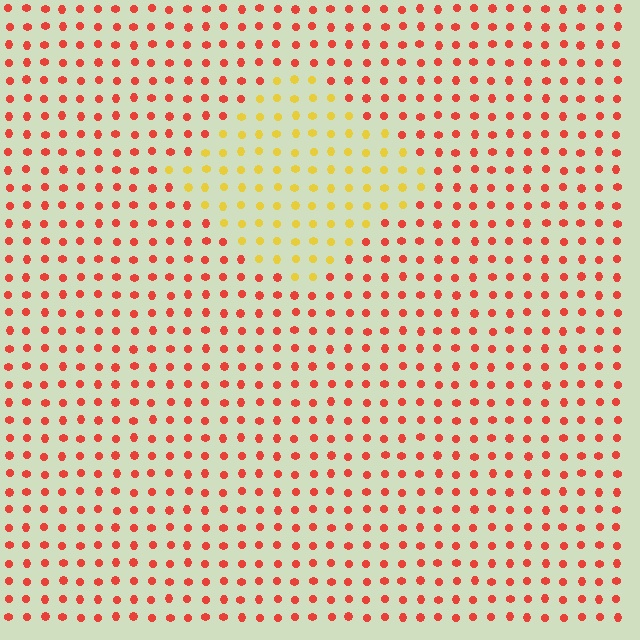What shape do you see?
I see a diamond.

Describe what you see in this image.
The image is filled with small red elements in a uniform arrangement. A diamond-shaped region is visible where the elements are tinted to a slightly different hue, forming a subtle color boundary.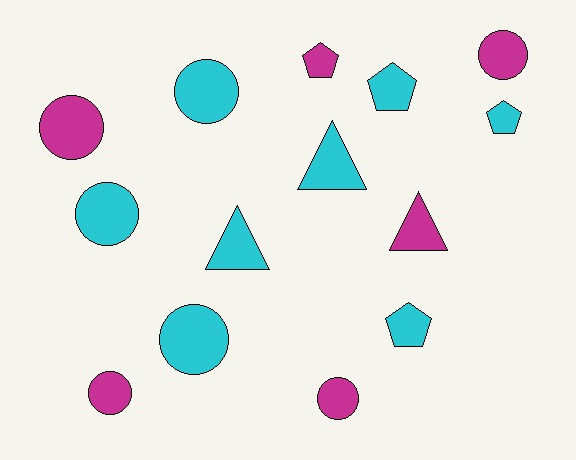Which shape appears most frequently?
Circle, with 7 objects.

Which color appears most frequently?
Cyan, with 8 objects.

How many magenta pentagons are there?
There is 1 magenta pentagon.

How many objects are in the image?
There are 14 objects.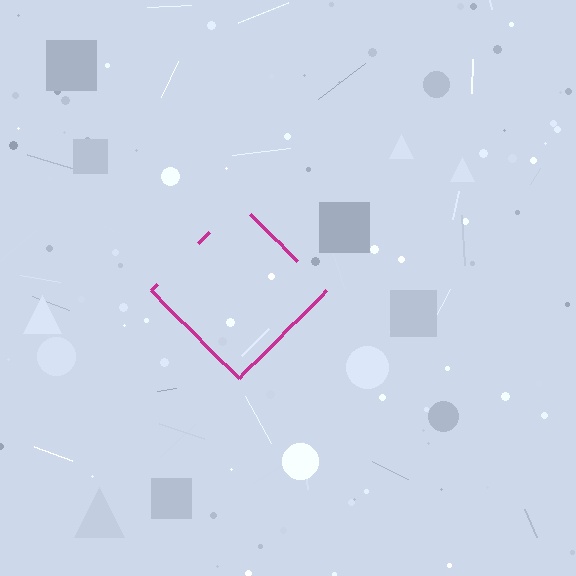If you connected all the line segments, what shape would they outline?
They would outline a diamond.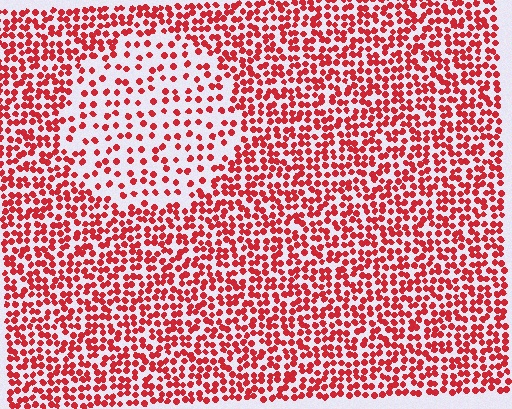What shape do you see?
I see a circle.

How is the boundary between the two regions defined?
The boundary is defined by a change in element density (approximately 2.1x ratio). All elements are the same color, size, and shape.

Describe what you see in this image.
The image contains small red elements arranged at two different densities. A circle-shaped region is visible where the elements are less densely packed than the surrounding area.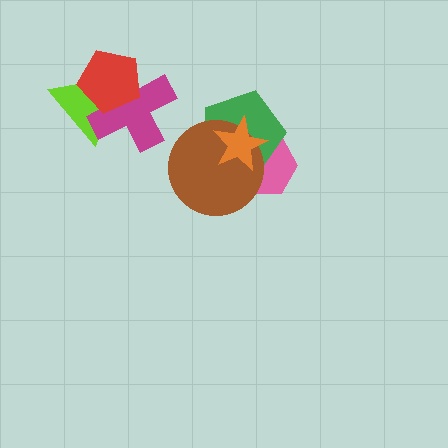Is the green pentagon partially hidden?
Yes, it is partially covered by another shape.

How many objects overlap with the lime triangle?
2 objects overlap with the lime triangle.